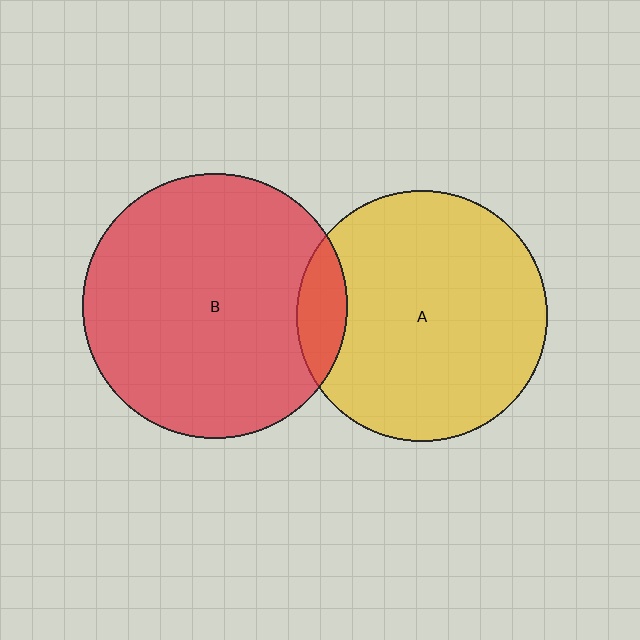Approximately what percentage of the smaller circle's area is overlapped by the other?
Approximately 10%.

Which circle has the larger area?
Circle B (red).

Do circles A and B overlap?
Yes.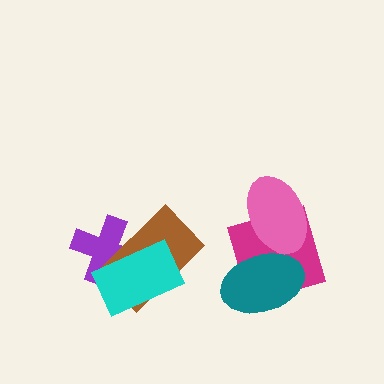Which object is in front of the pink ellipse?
The teal ellipse is in front of the pink ellipse.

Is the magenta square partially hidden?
Yes, it is partially covered by another shape.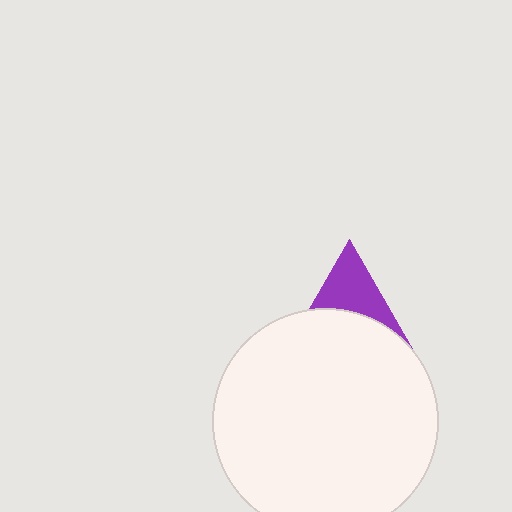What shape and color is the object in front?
The object in front is a white circle.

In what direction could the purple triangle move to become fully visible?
The purple triangle could move up. That would shift it out from behind the white circle entirely.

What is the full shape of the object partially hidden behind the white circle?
The partially hidden object is a purple triangle.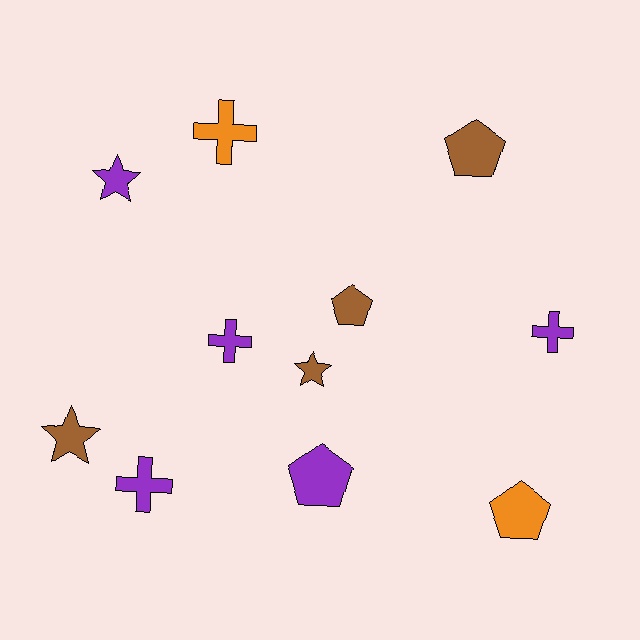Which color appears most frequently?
Purple, with 5 objects.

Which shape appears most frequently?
Pentagon, with 4 objects.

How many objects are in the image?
There are 11 objects.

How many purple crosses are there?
There are 3 purple crosses.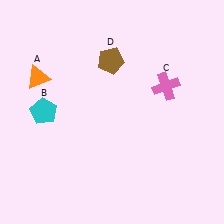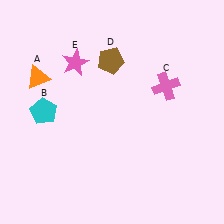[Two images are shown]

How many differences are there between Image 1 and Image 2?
There is 1 difference between the two images.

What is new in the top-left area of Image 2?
A pink star (E) was added in the top-left area of Image 2.